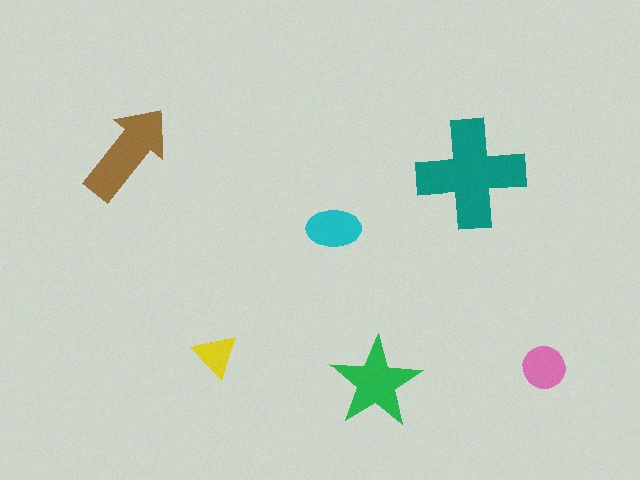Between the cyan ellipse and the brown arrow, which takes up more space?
The brown arrow.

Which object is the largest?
The teal cross.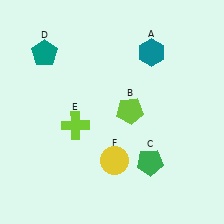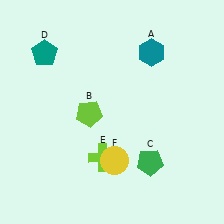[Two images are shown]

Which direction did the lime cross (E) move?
The lime cross (E) moved down.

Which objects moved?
The objects that moved are: the lime pentagon (B), the lime cross (E).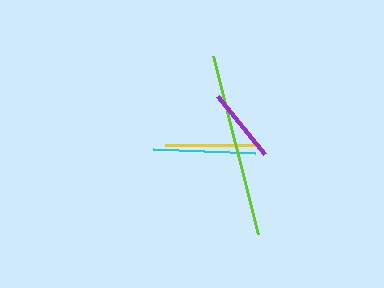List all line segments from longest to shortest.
From longest to shortest: lime, cyan, yellow, purple.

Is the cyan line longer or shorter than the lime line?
The lime line is longer than the cyan line.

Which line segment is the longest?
The lime line is the longest at approximately 184 pixels.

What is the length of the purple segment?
The purple segment is approximately 74 pixels long.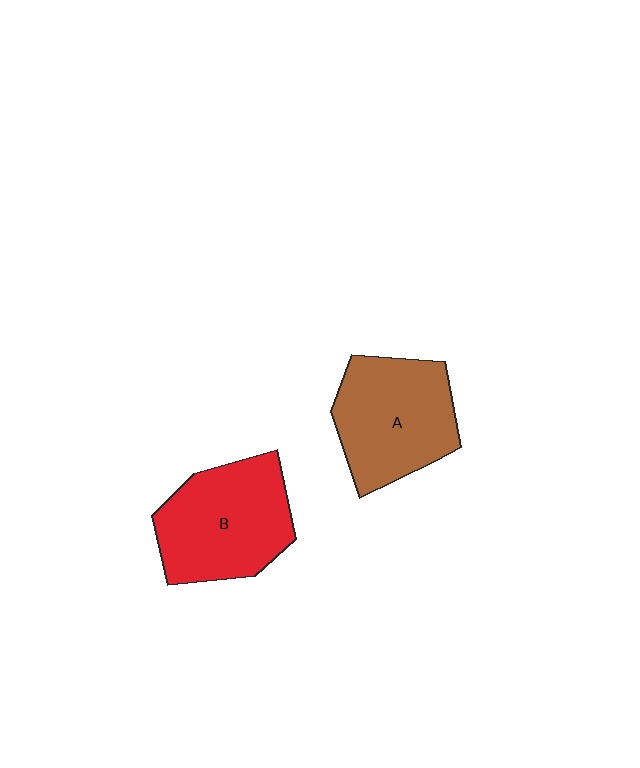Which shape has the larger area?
Shape B (red).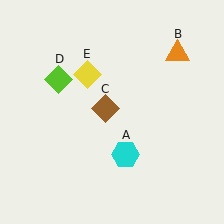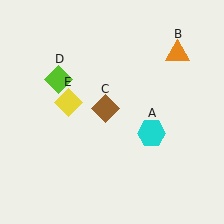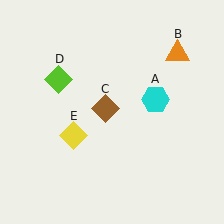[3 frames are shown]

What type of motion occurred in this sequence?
The cyan hexagon (object A), yellow diamond (object E) rotated counterclockwise around the center of the scene.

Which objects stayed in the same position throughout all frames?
Orange triangle (object B) and brown diamond (object C) and lime diamond (object D) remained stationary.